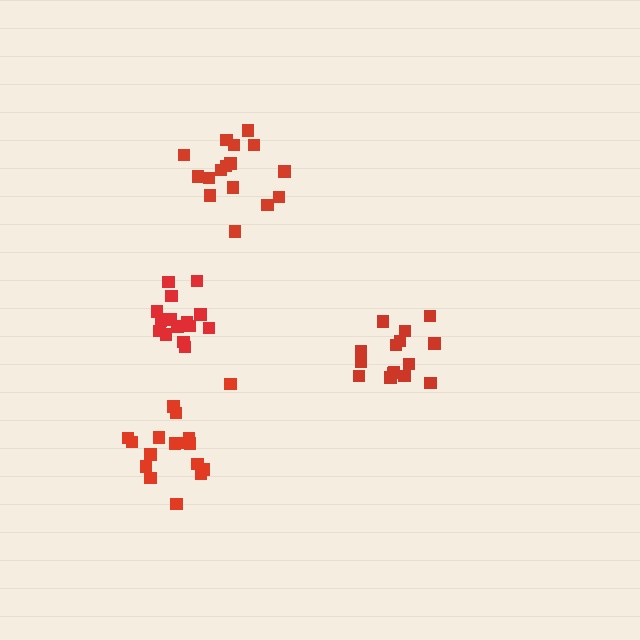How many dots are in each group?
Group 1: 17 dots, Group 2: 15 dots, Group 3: 16 dots, Group 4: 16 dots (64 total).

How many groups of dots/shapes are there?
There are 4 groups.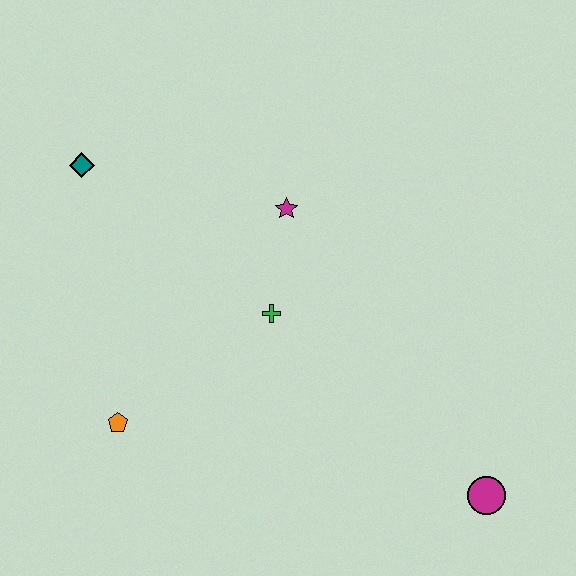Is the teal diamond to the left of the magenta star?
Yes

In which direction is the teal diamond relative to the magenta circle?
The teal diamond is to the left of the magenta circle.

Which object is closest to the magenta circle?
The green cross is closest to the magenta circle.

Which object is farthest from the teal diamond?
The magenta circle is farthest from the teal diamond.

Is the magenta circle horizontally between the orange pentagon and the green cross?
No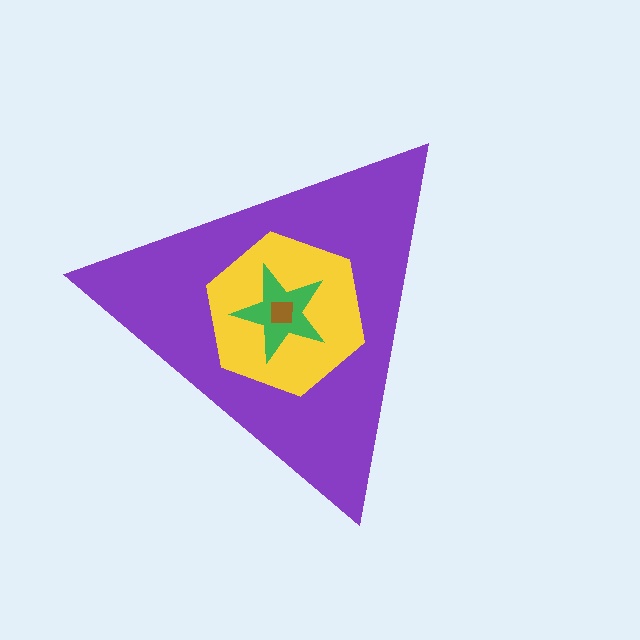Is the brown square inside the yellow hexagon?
Yes.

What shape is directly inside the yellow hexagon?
The green star.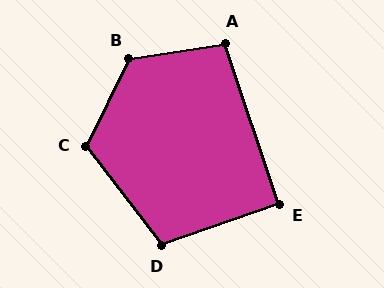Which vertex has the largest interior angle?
B, at approximately 125 degrees.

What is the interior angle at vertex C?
Approximately 117 degrees (obtuse).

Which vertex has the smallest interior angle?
E, at approximately 91 degrees.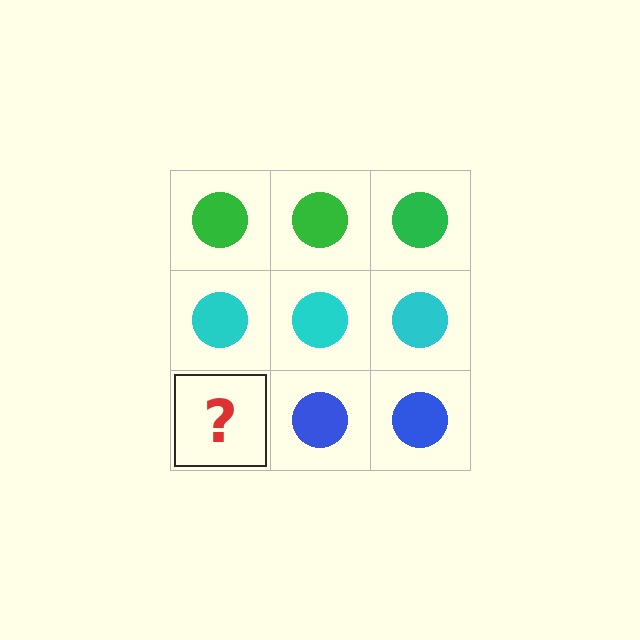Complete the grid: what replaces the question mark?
The question mark should be replaced with a blue circle.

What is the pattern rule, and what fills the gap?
The rule is that each row has a consistent color. The gap should be filled with a blue circle.